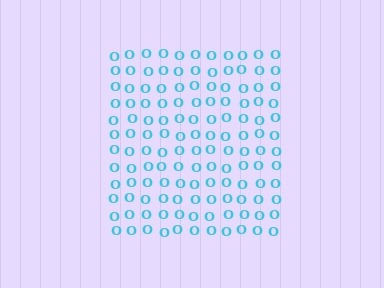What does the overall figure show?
The overall figure shows a square.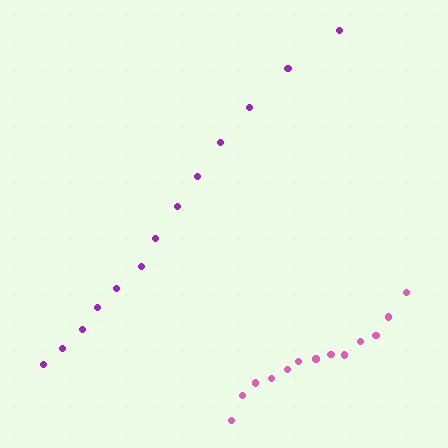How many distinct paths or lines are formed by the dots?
There are 2 distinct paths.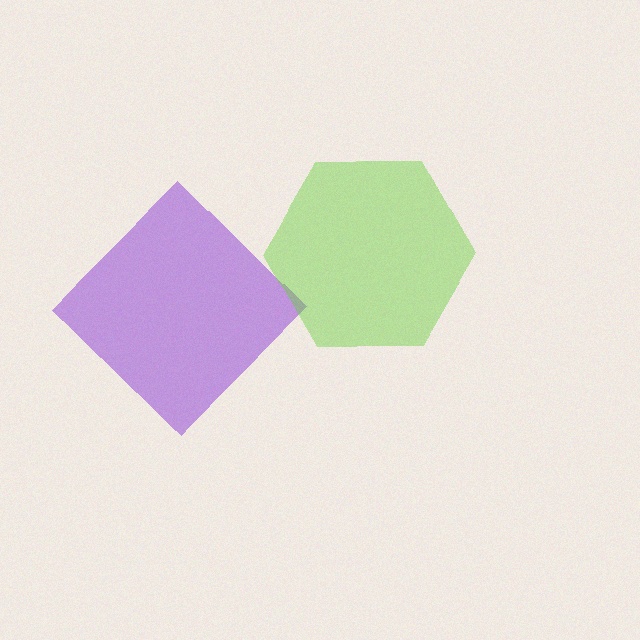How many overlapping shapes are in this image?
There are 2 overlapping shapes in the image.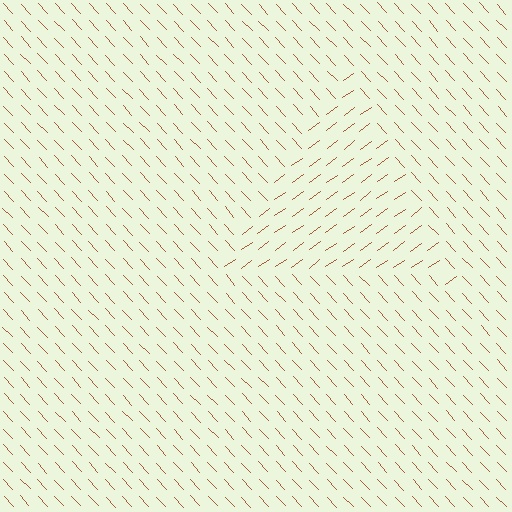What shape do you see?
I see a triangle.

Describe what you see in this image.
The image is filled with small brown line segments. A triangle region in the image has lines oriented differently from the surrounding lines, creating a visible texture boundary.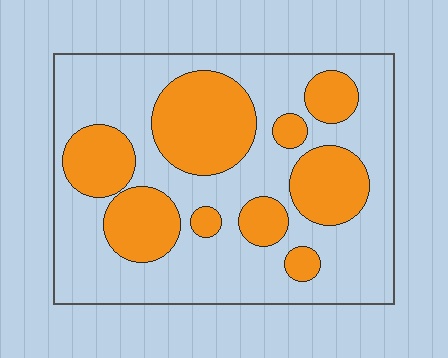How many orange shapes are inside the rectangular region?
9.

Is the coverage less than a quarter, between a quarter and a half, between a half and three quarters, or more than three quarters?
Between a quarter and a half.